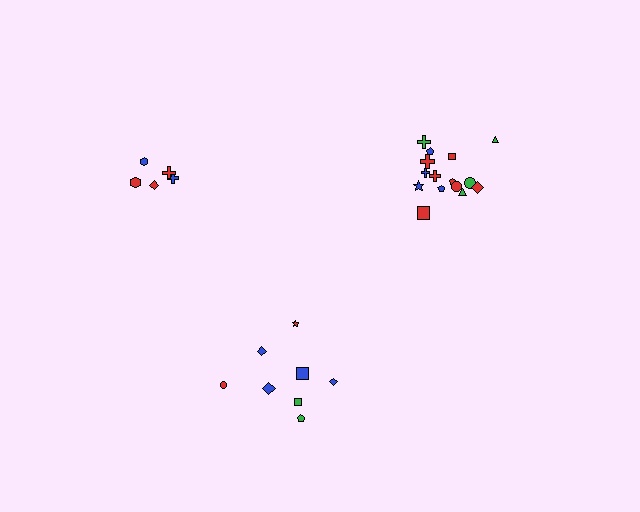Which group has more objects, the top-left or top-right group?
The top-right group.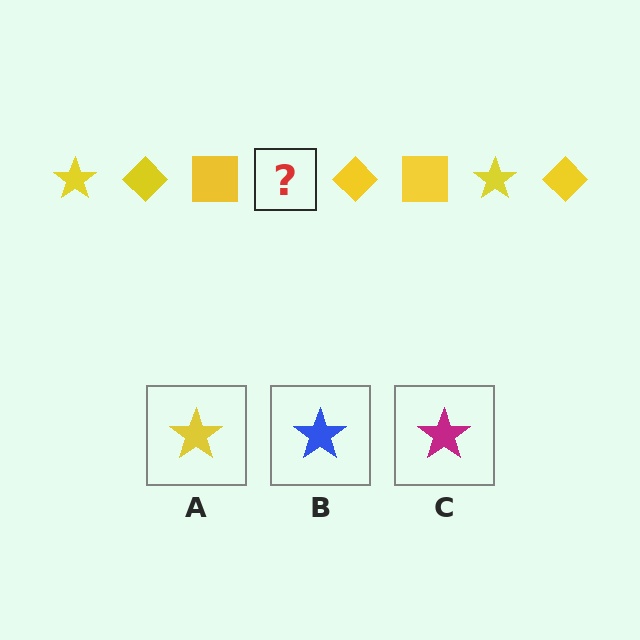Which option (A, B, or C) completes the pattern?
A.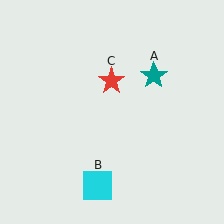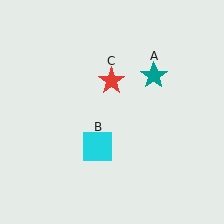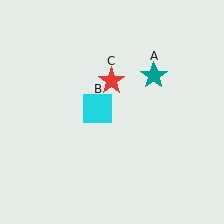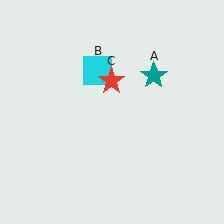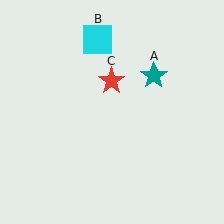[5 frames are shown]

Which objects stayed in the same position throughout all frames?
Teal star (object A) and red star (object C) remained stationary.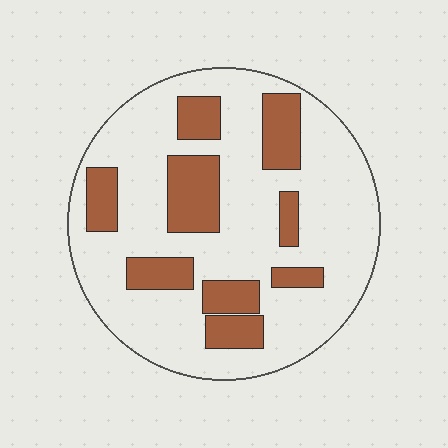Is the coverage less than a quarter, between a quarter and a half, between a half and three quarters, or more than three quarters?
Between a quarter and a half.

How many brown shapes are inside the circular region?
9.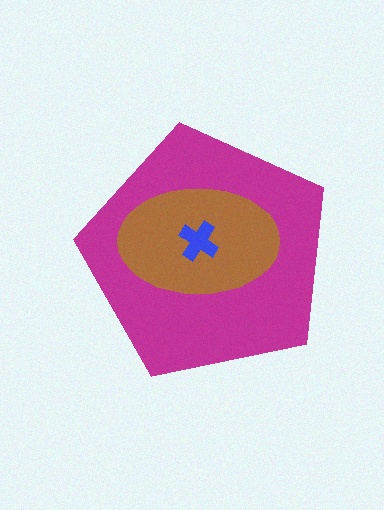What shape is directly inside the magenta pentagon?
The brown ellipse.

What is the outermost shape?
The magenta pentagon.